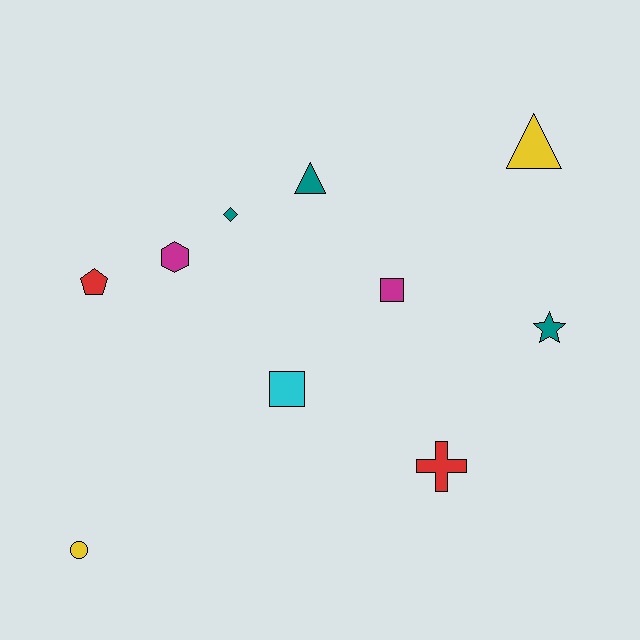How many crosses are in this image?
There is 1 cross.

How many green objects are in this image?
There are no green objects.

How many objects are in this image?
There are 10 objects.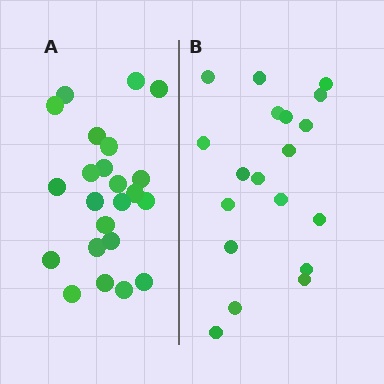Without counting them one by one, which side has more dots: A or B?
Region A (the left region) has more dots.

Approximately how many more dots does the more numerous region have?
Region A has about 4 more dots than region B.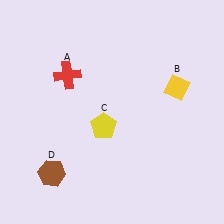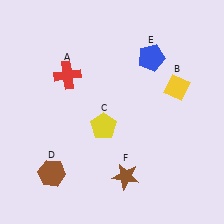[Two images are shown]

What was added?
A blue pentagon (E), a brown star (F) were added in Image 2.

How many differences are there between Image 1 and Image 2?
There are 2 differences between the two images.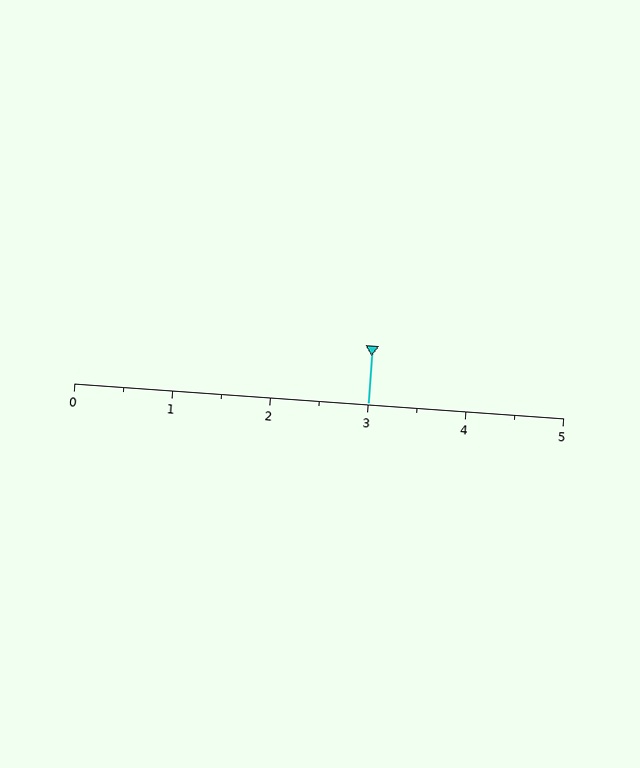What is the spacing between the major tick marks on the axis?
The major ticks are spaced 1 apart.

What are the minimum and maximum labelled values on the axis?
The axis runs from 0 to 5.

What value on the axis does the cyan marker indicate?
The marker indicates approximately 3.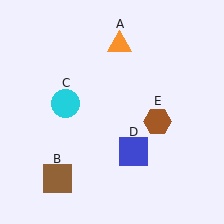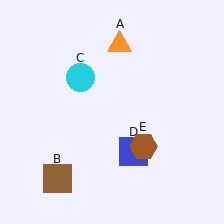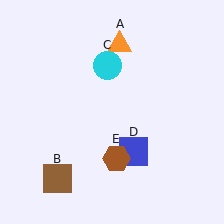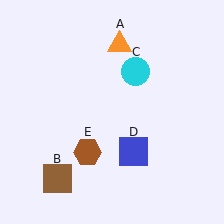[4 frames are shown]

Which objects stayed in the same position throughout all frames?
Orange triangle (object A) and brown square (object B) and blue square (object D) remained stationary.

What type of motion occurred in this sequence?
The cyan circle (object C), brown hexagon (object E) rotated clockwise around the center of the scene.